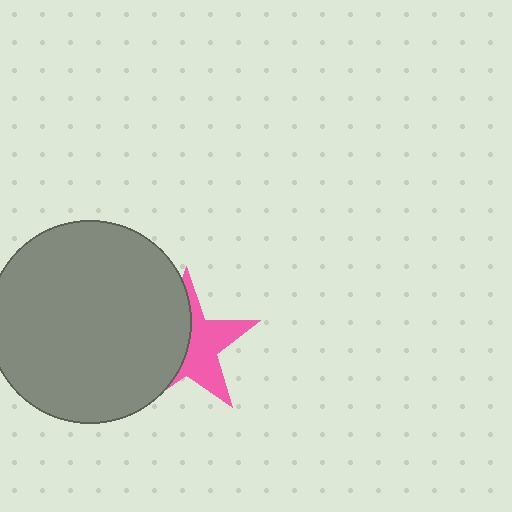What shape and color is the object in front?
The object in front is a gray circle.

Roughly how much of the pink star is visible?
About half of it is visible (roughly 50%).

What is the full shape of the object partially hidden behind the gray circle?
The partially hidden object is a pink star.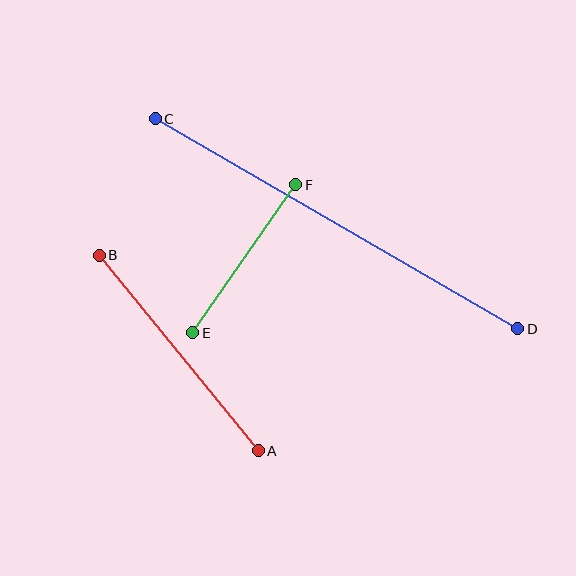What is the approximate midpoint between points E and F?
The midpoint is at approximately (244, 259) pixels.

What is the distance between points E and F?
The distance is approximately 180 pixels.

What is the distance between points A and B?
The distance is approximately 252 pixels.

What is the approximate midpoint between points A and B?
The midpoint is at approximately (179, 353) pixels.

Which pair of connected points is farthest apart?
Points C and D are farthest apart.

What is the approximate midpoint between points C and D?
The midpoint is at approximately (337, 224) pixels.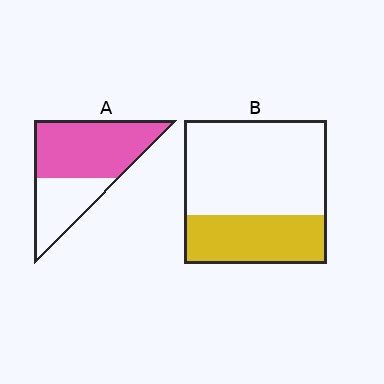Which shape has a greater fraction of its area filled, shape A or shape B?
Shape A.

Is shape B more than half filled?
No.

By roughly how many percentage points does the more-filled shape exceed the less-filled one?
By roughly 30 percentage points (A over B).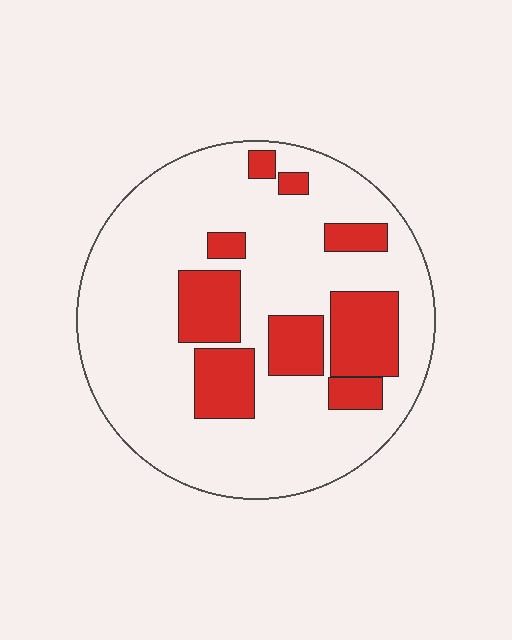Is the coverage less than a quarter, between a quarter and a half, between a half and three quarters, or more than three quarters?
Less than a quarter.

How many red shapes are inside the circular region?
9.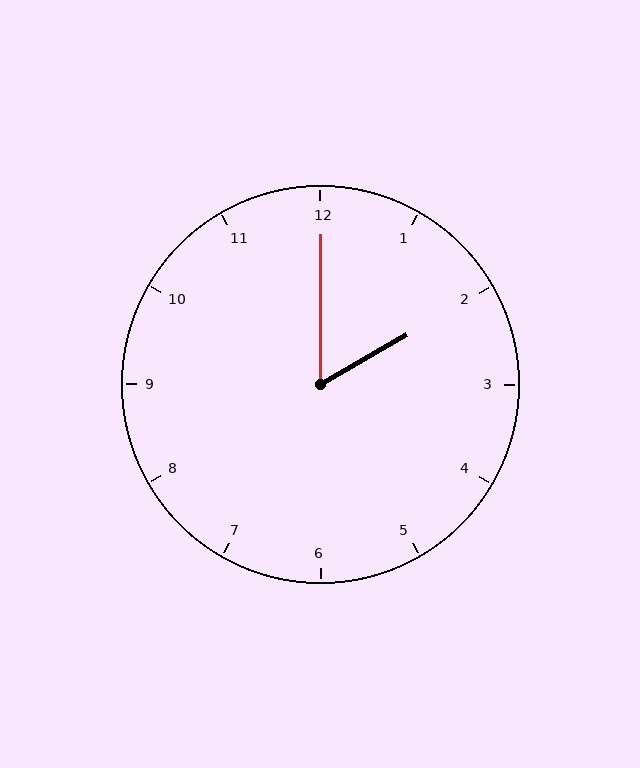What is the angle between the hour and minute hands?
Approximately 60 degrees.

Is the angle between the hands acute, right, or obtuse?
It is acute.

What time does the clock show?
2:00.